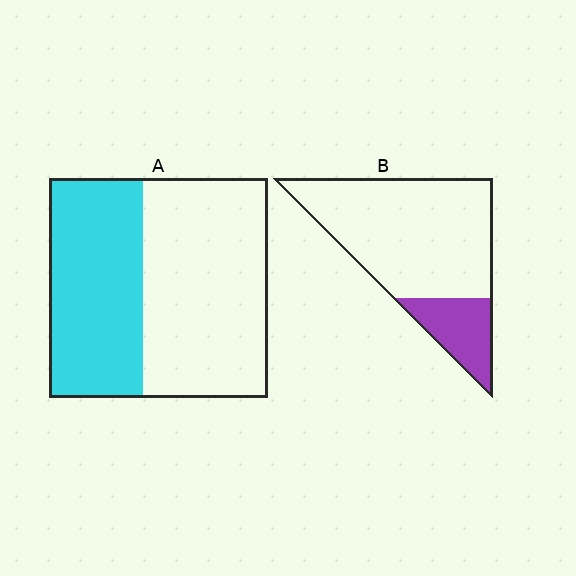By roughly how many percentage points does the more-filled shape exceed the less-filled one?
By roughly 20 percentage points (A over B).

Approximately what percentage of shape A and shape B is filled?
A is approximately 45% and B is approximately 20%.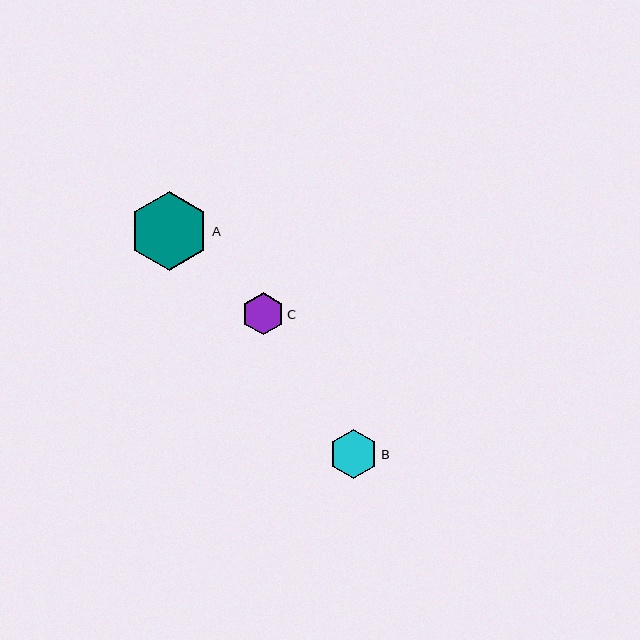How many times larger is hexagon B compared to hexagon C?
Hexagon B is approximately 1.2 times the size of hexagon C.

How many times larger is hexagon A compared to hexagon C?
Hexagon A is approximately 1.9 times the size of hexagon C.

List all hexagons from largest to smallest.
From largest to smallest: A, B, C.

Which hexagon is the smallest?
Hexagon C is the smallest with a size of approximately 42 pixels.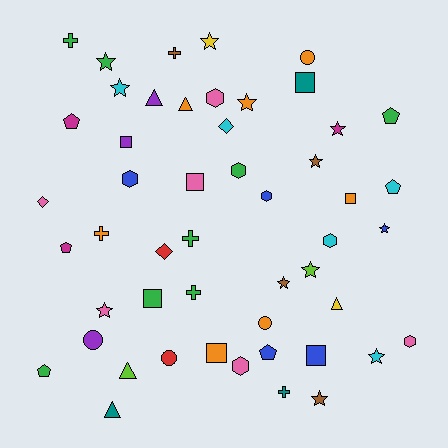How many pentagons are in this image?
There are 6 pentagons.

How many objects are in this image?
There are 50 objects.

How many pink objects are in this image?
There are 6 pink objects.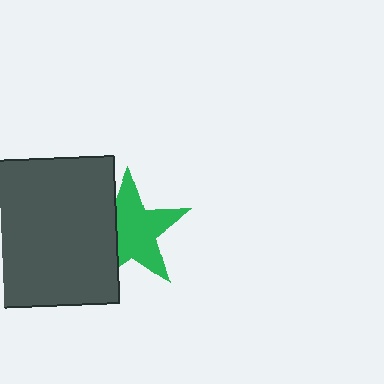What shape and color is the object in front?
The object in front is a dark gray square.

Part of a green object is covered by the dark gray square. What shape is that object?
It is a star.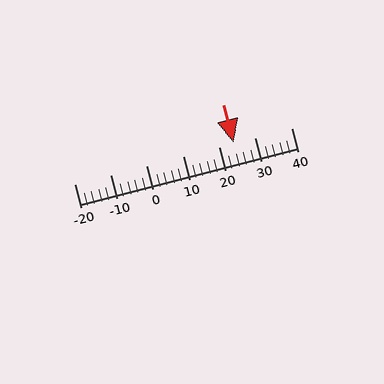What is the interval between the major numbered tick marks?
The major tick marks are spaced 10 units apart.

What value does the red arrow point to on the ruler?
The red arrow points to approximately 24.